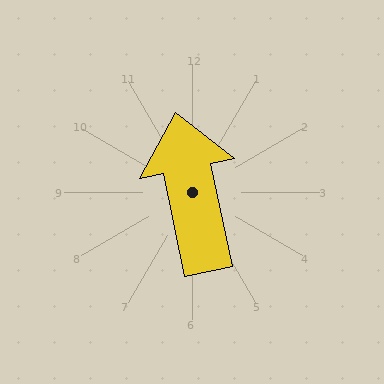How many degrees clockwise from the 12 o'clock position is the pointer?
Approximately 348 degrees.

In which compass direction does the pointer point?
North.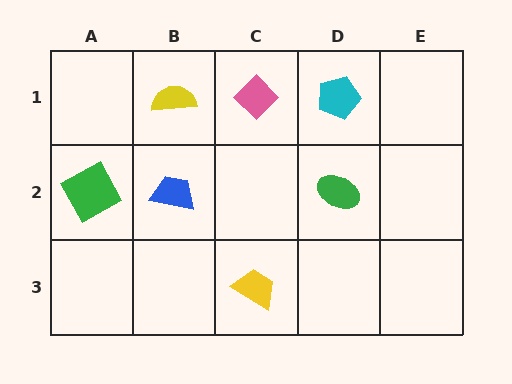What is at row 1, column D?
A cyan pentagon.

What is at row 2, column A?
A green square.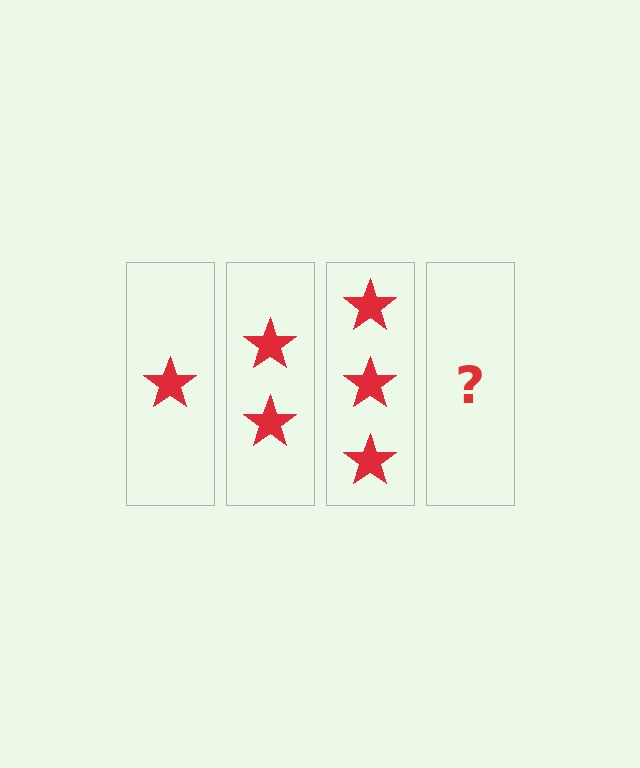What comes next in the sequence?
The next element should be 4 stars.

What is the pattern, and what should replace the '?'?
The pattern is that each step adds one more star. The '?' should be 4 stars.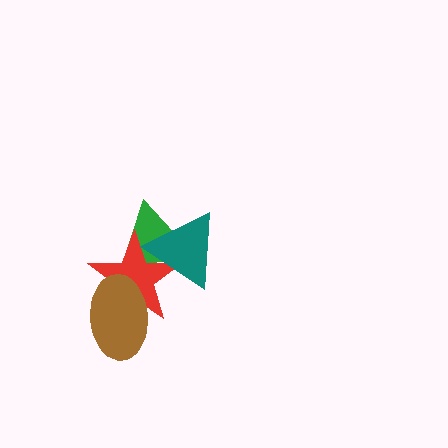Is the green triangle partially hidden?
Yes, it is partially covered by another shape.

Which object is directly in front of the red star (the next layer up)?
The brown ellipse is directly in front of the red star.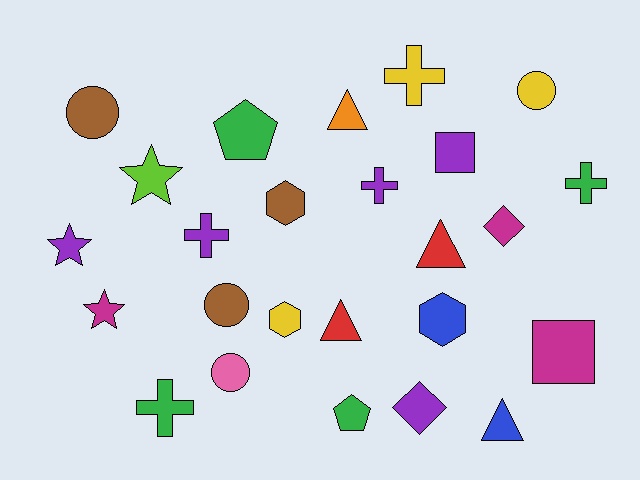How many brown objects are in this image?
There are 3 brown objects.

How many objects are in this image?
There are 25 objects.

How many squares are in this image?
There are 2 squares.